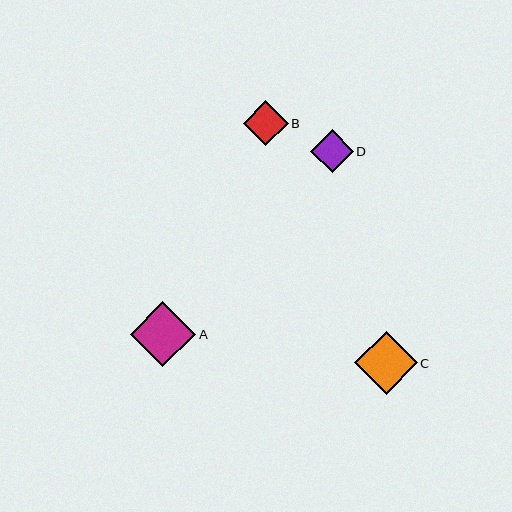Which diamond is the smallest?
Diamond D is the smallest with a size of approximately 43 pixels.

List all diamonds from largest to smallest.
From largest to smallest: A, C, B, D.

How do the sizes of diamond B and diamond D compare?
Diamond B and diamond D are approximately the same size.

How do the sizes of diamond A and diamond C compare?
Diamond A and diamond C are approximately the same size.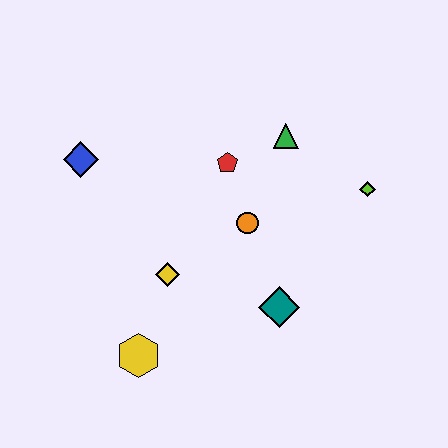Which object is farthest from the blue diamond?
The lime diamond is farthest from the blue diamond.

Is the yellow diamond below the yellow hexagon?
No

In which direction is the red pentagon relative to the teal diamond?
The red pentagon is above the teal diamond.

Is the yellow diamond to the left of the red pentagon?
Yes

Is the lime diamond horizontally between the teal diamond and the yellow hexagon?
No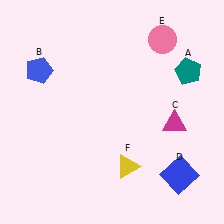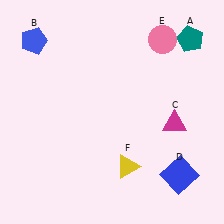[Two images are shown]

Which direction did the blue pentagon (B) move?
The blue pentagon (B) moved up.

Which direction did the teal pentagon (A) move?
The teal pentagon (A) moved up.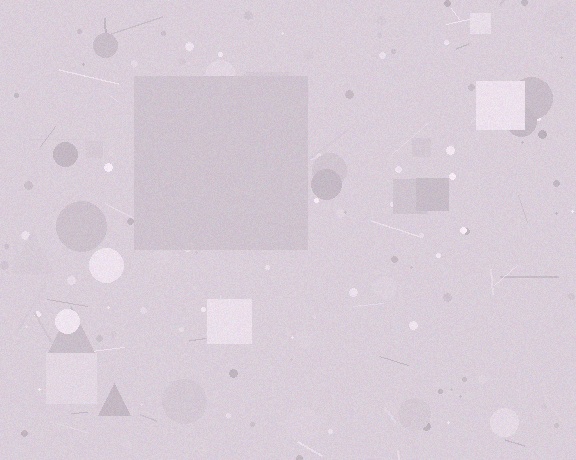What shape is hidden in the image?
A square is hidden in the image.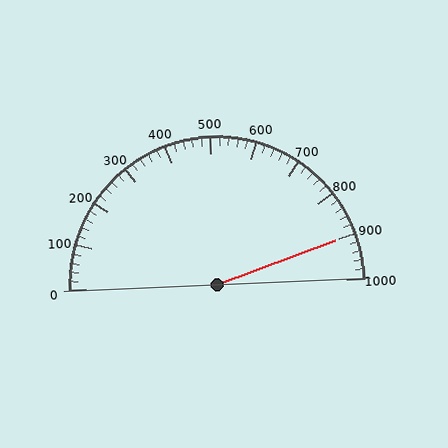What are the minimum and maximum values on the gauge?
The gauge ranges from 0 to 1000.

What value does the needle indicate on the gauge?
The needle indicates approximately 900.